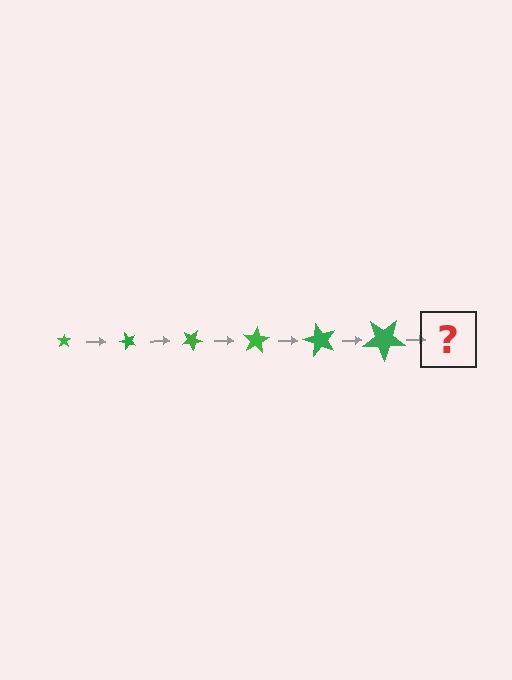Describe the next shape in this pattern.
It should be a star, larger than the previous one and rotated 300 degrees from the start.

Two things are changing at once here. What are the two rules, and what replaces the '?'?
The two rules are that the star grows larger each step and it rotates 50 degrees each step. The '?' should be a star, larger than the previous one and rotated 300 degrees from the start.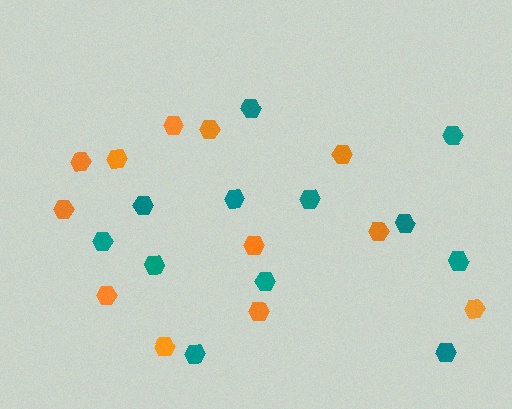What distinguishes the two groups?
There are 2 groups: one group of orange hexagons (12) and one group of teal hexagons (12).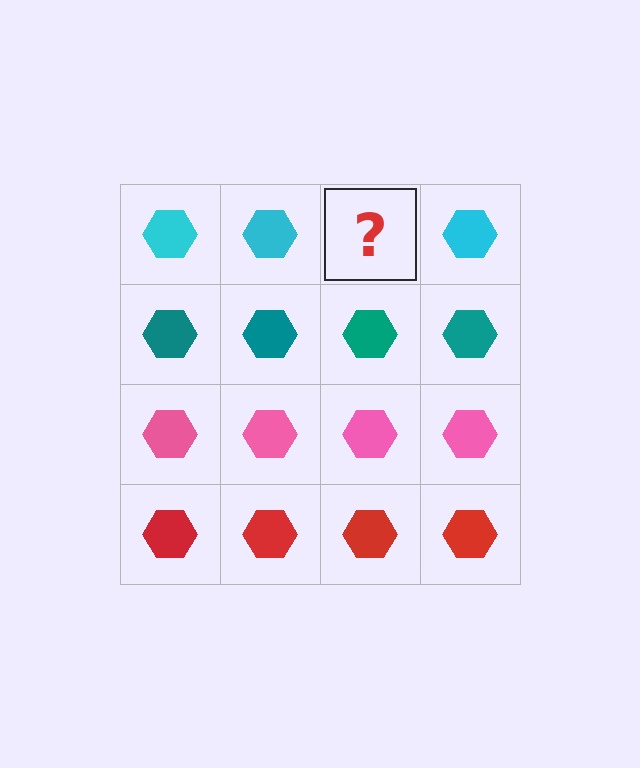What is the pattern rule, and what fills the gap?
The rule is that each row has a consistent color. The gap should be filled with a cyan hexagon.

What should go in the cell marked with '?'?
The missing cell should contain a cyan hexagon.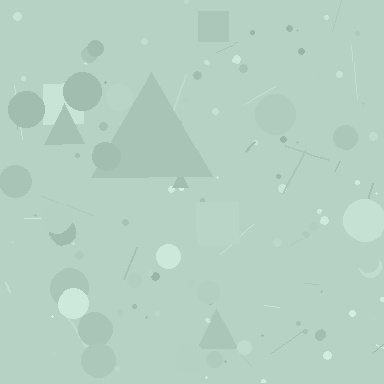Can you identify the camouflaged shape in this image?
The camouflaged shape is a triangle.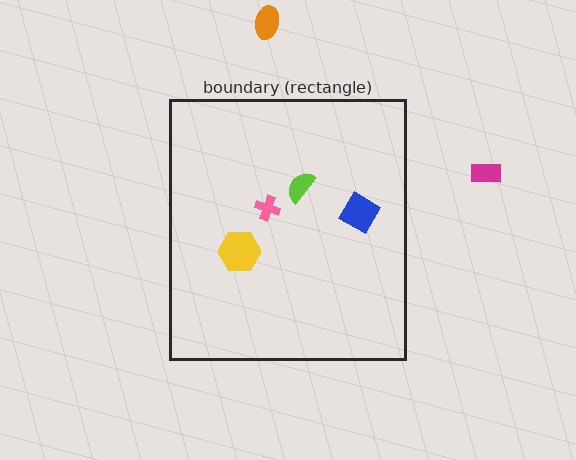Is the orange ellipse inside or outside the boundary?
Outside.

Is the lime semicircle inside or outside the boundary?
Inside.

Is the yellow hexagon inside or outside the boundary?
Inside.